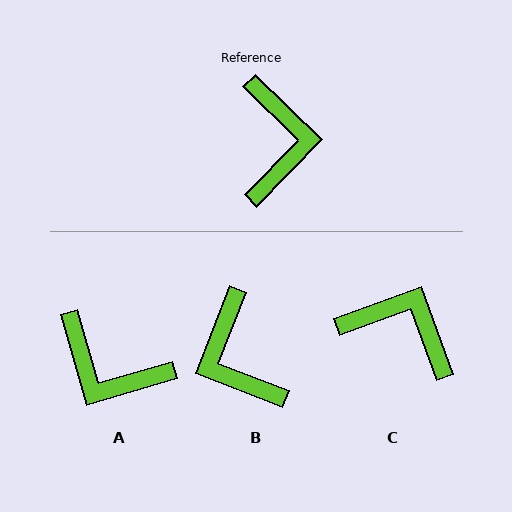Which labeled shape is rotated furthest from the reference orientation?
B, about 157 degrees away.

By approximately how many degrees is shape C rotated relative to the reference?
Approximately 64 degrees counter-clockwise.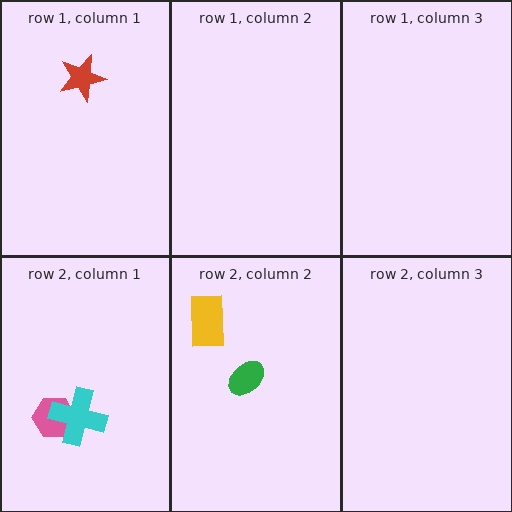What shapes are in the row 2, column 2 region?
The green ellipse, the yellow rectangle.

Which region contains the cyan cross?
The row 2, column 1 region.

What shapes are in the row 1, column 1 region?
The red star.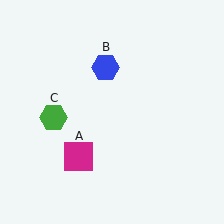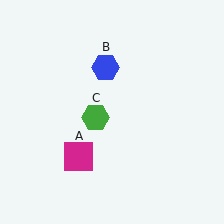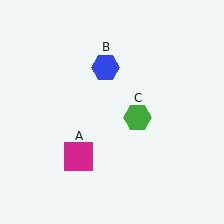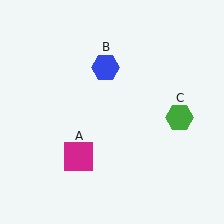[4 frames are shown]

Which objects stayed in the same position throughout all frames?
Magenta square (object A) and blue hexagon (object B) remained stationary.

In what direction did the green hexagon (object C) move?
The green hexagon (object C) moved right.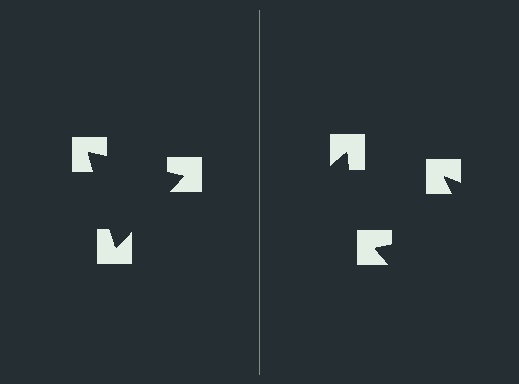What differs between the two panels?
The notched squares are positioned identically on both sides; only the wedge orientations differ. On the left they align to a triangle; on the right they are misaligned.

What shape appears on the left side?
An illusory triangle.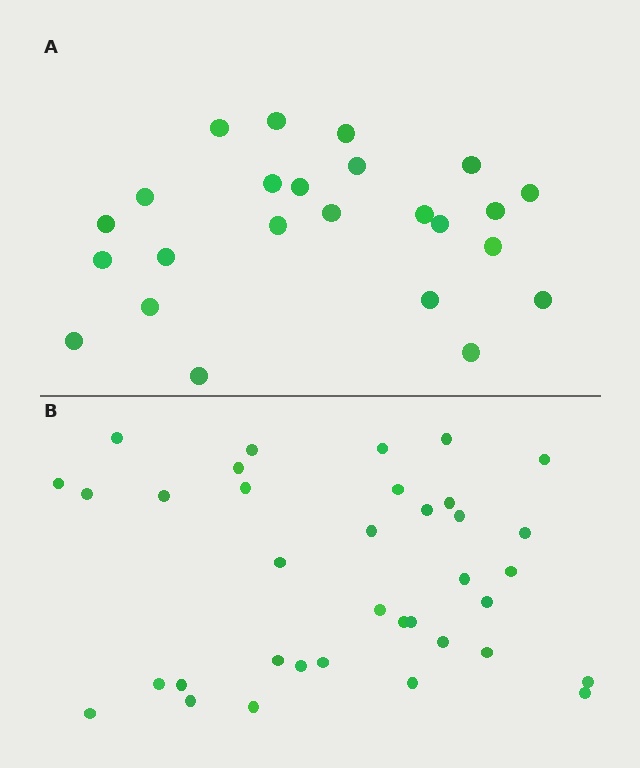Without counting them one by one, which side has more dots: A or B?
Region B (the bottom region) has more dots.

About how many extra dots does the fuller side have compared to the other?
Region B has roughly 12 or so more dots than region A.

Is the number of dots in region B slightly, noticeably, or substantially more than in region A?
Region B has substantially more. The ratio is roughly 1.5 to 1.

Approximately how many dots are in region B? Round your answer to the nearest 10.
About 40 dots. (The exact count is 36, which rounds to 40.)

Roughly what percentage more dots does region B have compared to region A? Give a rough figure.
About 50% more.